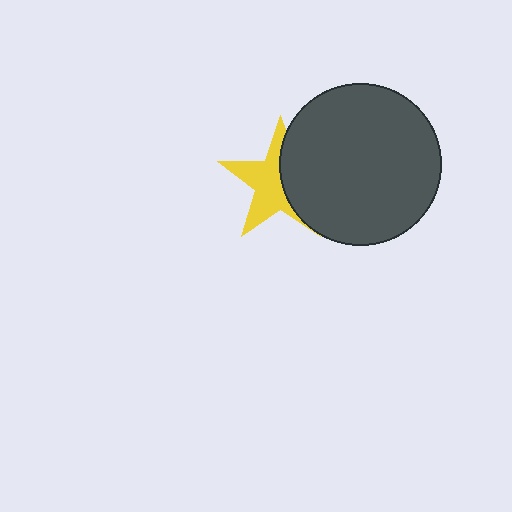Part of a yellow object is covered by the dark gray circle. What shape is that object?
It is a star.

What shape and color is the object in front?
The object in front is a dark gray circle.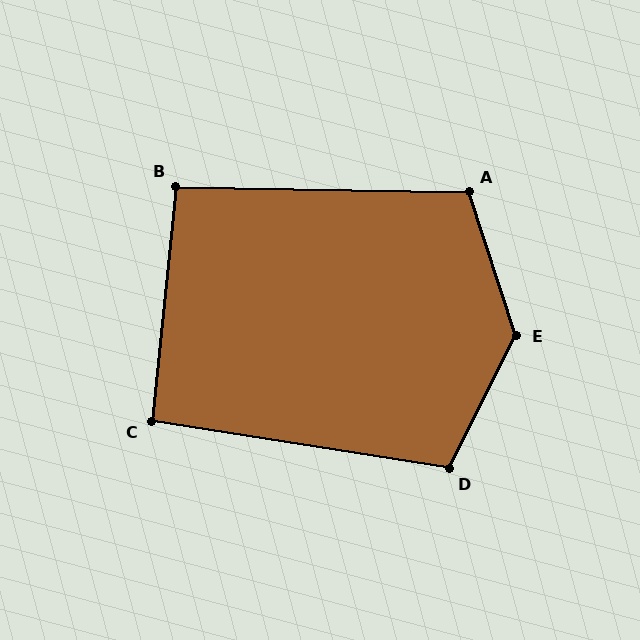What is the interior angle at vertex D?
Approximately 108 degrees (obtuse).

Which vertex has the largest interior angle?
E, at approximately 135 degrees.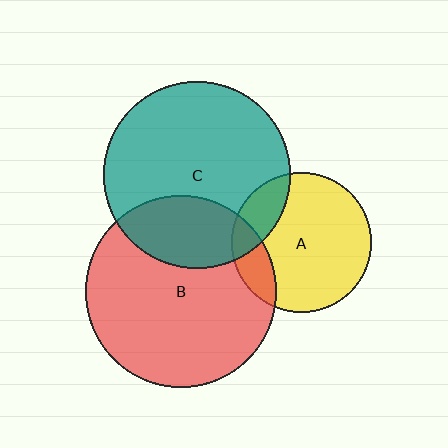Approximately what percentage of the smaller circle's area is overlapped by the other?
Approximately 25%.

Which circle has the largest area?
Circle B (red).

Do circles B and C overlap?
Yes.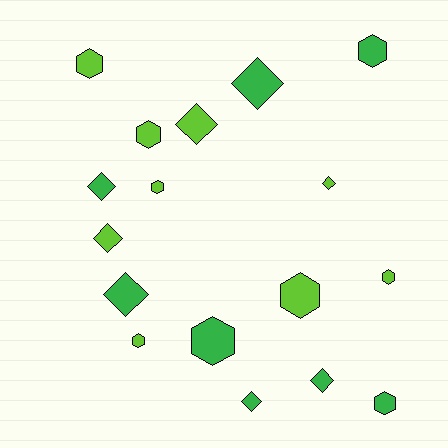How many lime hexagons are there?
There are 6 lime hexagons.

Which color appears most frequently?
Lime, with 9 objects.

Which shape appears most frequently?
Hexagon, with 9 objects.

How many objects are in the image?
There are 17 objects.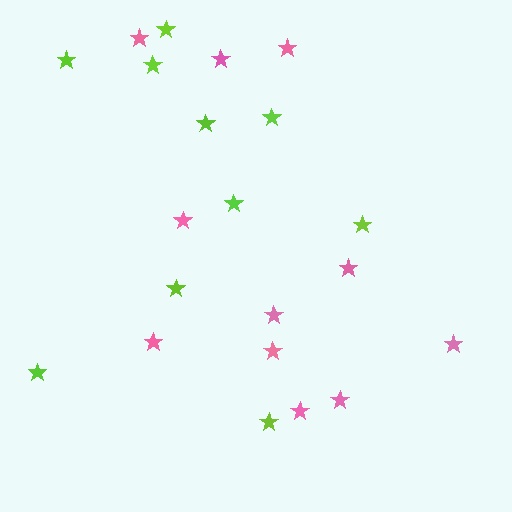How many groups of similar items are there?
There are 2 groups: one group of pink stars (11) and one group of lime stars (10).